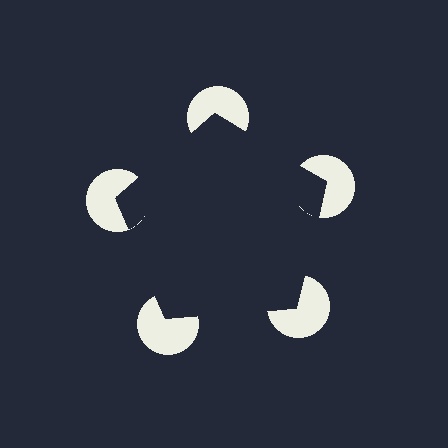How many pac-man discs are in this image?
There are 5 — one at each vertex of the illusory pentagon.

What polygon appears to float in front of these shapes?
An illusory pentagon — its edges are inferred from the aligned wedge cuts in the pac-man discs, not physically drawn.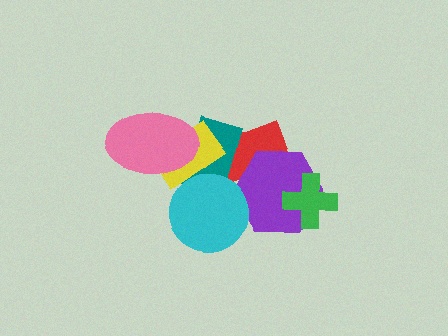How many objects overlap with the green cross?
1 object overlaps with the green cross.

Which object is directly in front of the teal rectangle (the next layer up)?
The yellow rectangle is directly in front of the teal rectangle.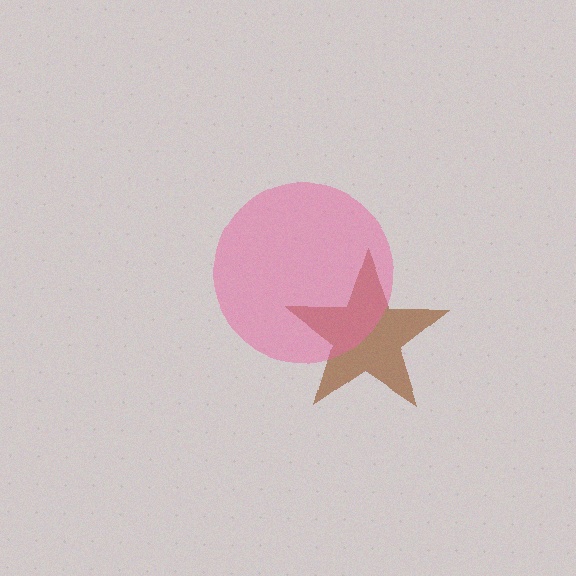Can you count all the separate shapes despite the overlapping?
Yes, there are 2 separate shapes.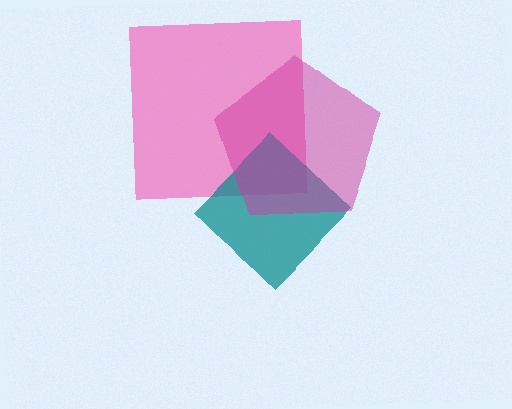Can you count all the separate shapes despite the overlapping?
Yes, there are 3 separate shapes.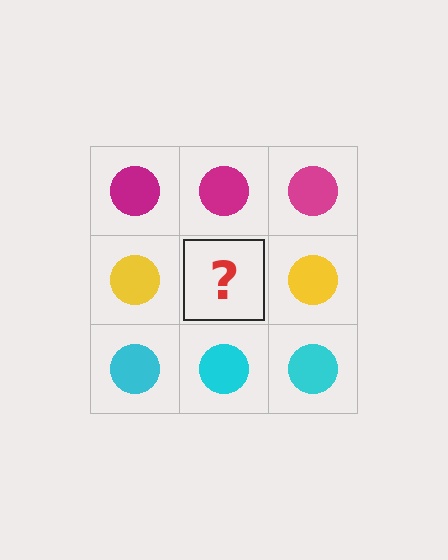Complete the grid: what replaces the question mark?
The question mark should be replaced with a yellow circle.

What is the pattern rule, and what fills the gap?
The rule is that each row has a consistent color. The gap should be filled with a yellow circle.